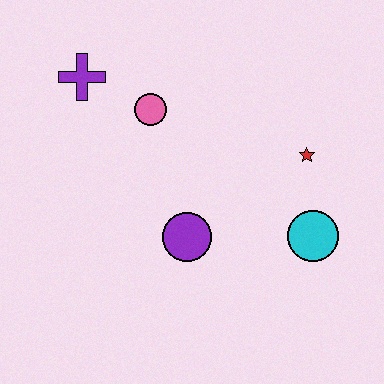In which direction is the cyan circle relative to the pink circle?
The cyan circle is to the right of the pink circle.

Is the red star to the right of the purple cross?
Yes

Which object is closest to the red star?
The cyan circle is closest to the red star.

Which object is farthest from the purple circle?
The purple cross is farthest from the purple circle.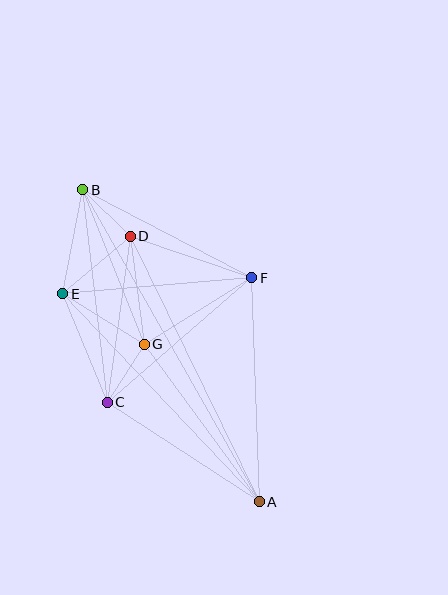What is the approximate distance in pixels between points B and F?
The distance between B and F is approximately 191 pixels.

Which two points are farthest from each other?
Points A and B are farthest from each other.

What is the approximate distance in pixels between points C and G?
The distance between C and G is approximately 68 pixels.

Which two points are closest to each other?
Points B and D are closest to each other.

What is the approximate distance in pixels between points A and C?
The distance between A and C is approximately 182 pixels.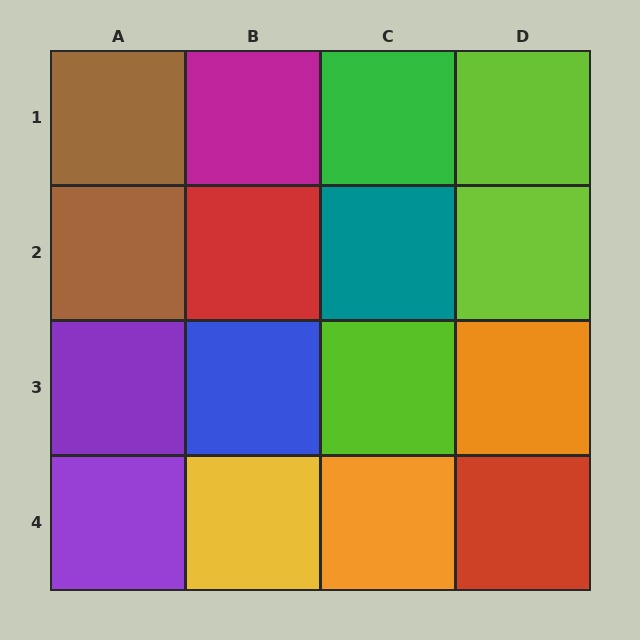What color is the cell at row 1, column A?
Brown.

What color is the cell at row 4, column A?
Purple.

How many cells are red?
2 cells are red.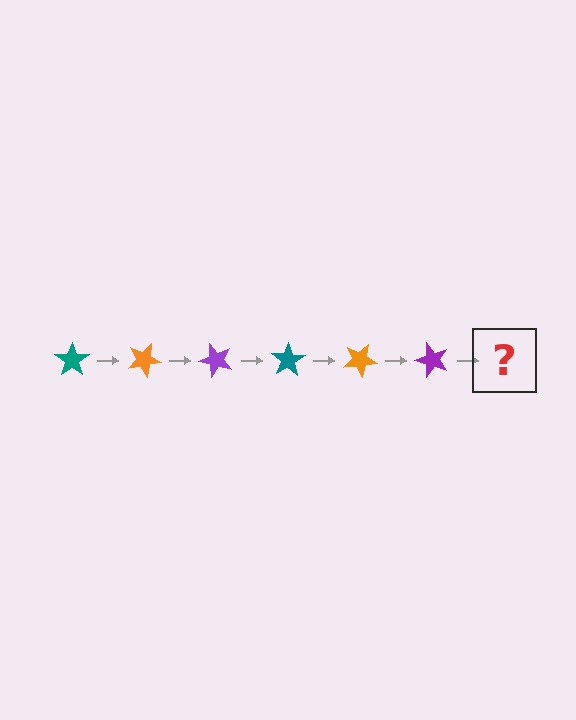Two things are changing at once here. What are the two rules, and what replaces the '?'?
The two rules are that it rotates 25 degrees each step and the color cycles through teal, orange, and purple. The '?' should be a teal star, rotated 150 degrees from the start.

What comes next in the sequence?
The next element should be a teal star, rotated 150 degrees from the start.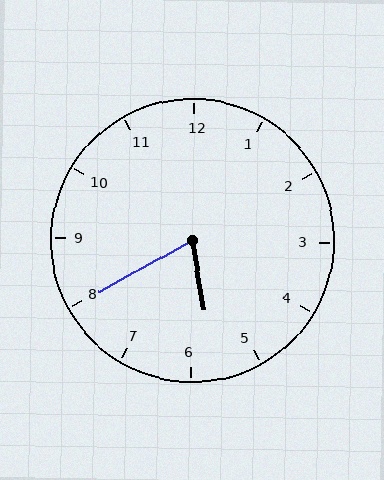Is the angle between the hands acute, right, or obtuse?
It is acute.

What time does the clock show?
5:40.